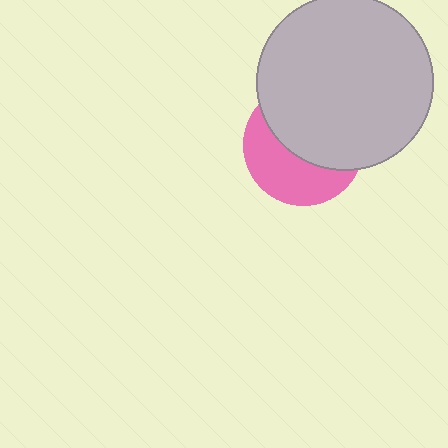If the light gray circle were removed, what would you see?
You would see the complete pink circle.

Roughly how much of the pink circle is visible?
A small part of it is visible (roughly 43%).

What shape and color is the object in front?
The object in front is a light gray circle.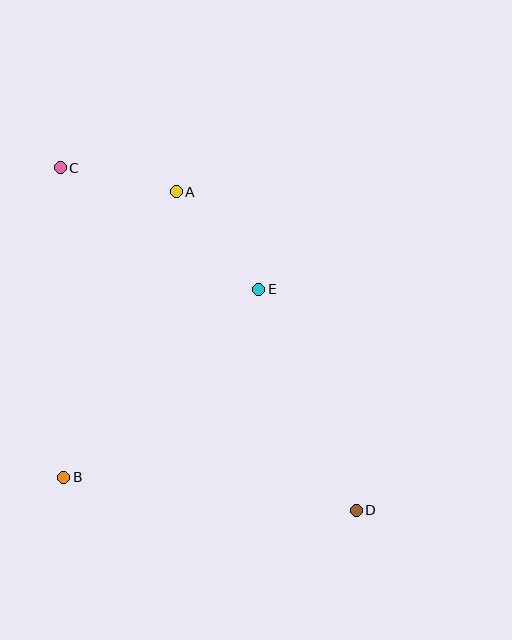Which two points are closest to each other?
Points A and C are closest to each other.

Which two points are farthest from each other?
Points C and D are farthest from each other.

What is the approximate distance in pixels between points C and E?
The distance between C and E is approximately 232 pixels.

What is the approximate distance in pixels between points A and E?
The distance between A and E is approximately 128 pixels.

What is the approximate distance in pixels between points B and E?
The distance between B and E is approximately 271 pixels.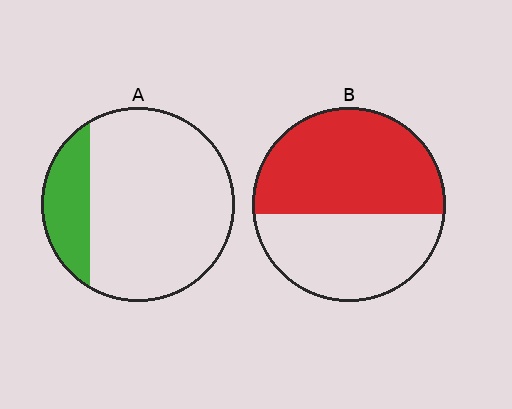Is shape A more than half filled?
No.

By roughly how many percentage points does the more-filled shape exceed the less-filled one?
By roughly 35 percentage points (B over A).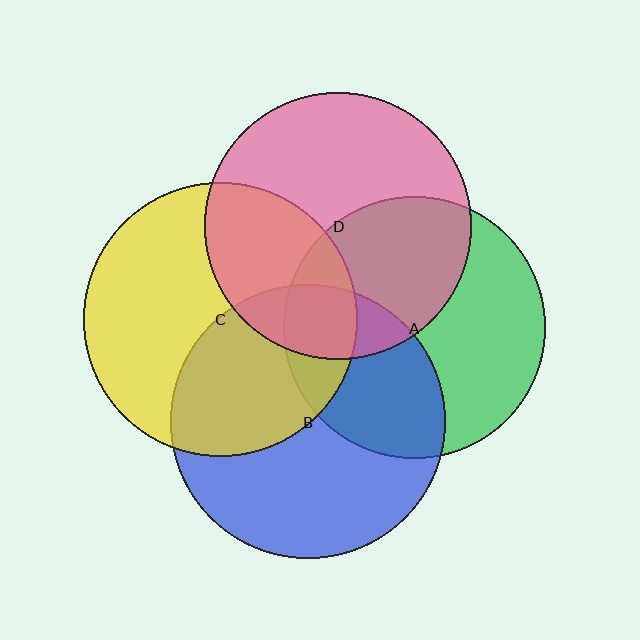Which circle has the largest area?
Circle B (blue).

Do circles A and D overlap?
Yes.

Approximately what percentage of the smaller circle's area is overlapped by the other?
Approximately 40%.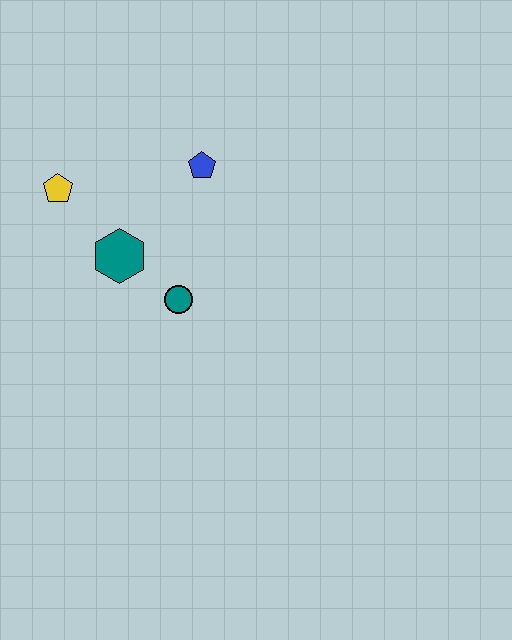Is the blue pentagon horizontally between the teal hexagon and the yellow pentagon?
No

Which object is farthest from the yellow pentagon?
The teal circle is farthest from the yellow pentagon.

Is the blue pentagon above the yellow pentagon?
Yes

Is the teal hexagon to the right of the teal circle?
No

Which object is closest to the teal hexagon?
The teal circle is closest to the teal hexagon.